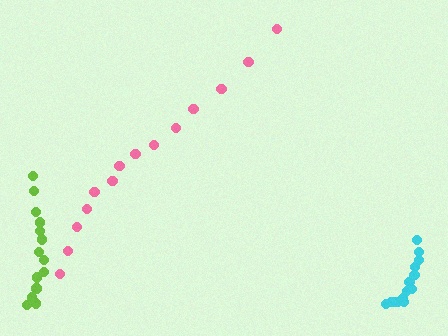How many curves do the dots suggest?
There are 3 distinct paths.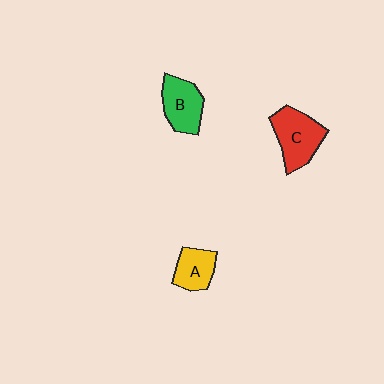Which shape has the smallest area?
Shape A (yellow).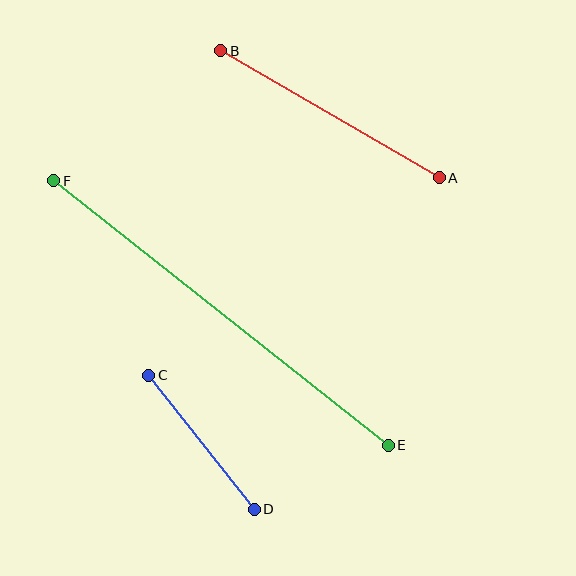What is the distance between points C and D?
The distance is approximately 171 pixels.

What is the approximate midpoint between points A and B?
The midpoint is at approximately (330, 114) pixels.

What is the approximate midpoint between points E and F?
The midpoint is at approximately (221, 313) pixels.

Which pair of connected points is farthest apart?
Points E and F are farthest apart.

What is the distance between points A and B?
The distance is approximately 252 pixels.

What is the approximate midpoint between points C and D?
The midpoint is at approximately (201, 442) pixels.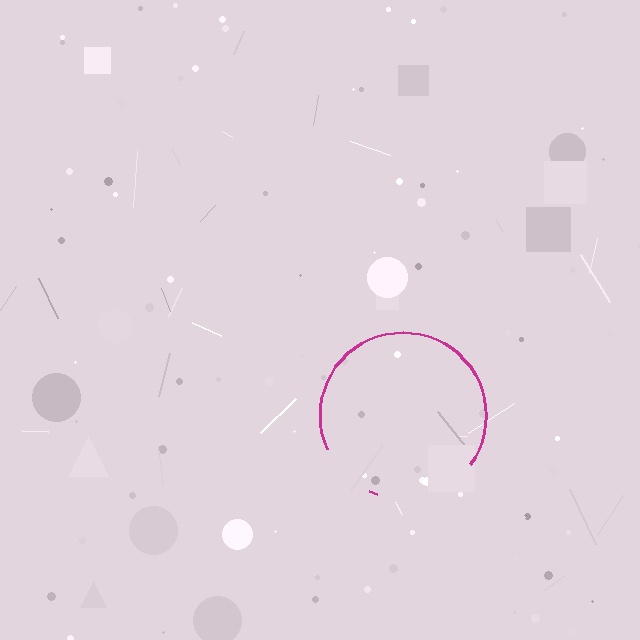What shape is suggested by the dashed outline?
The dashed outline suggests a circle.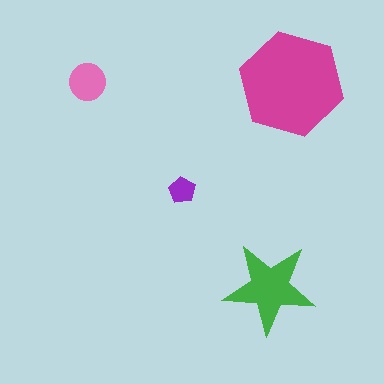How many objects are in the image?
There are 4 objects in the image.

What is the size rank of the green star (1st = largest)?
2nd.